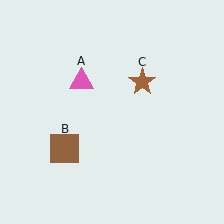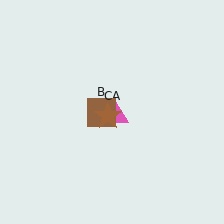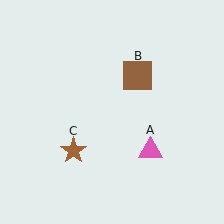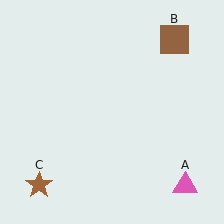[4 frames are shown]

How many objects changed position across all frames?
3 objects changed position: pink triangle (object A), brown square (object B), brown star (object C).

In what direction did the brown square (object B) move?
The brown square (object B) moved up and to the right.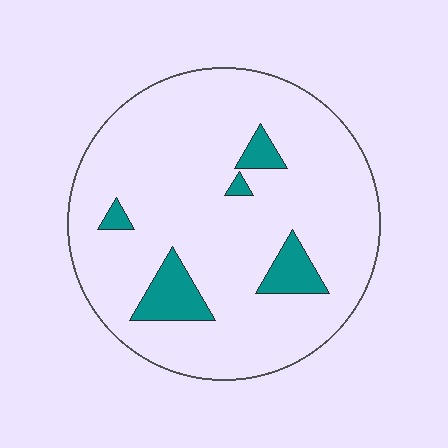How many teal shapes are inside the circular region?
5.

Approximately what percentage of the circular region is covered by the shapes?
Approximately 10%.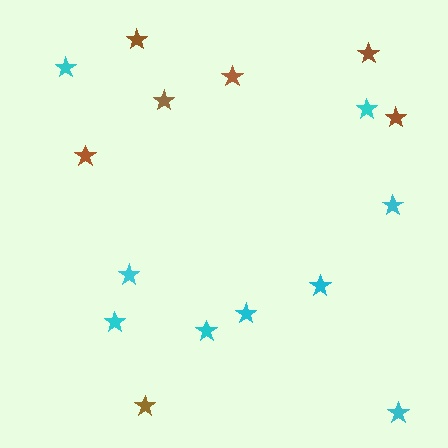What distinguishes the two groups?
There are 2 groups: one group of brown stars (7) and one group of cyan stars (9).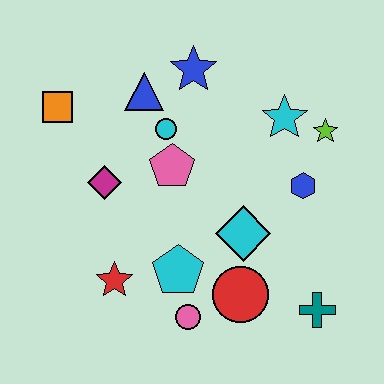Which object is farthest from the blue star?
The teal cross is farthest from the blue star.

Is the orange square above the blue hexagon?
Yes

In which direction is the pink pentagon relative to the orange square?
The pink pentagon is to the right of the orange square.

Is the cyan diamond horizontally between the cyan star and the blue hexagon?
No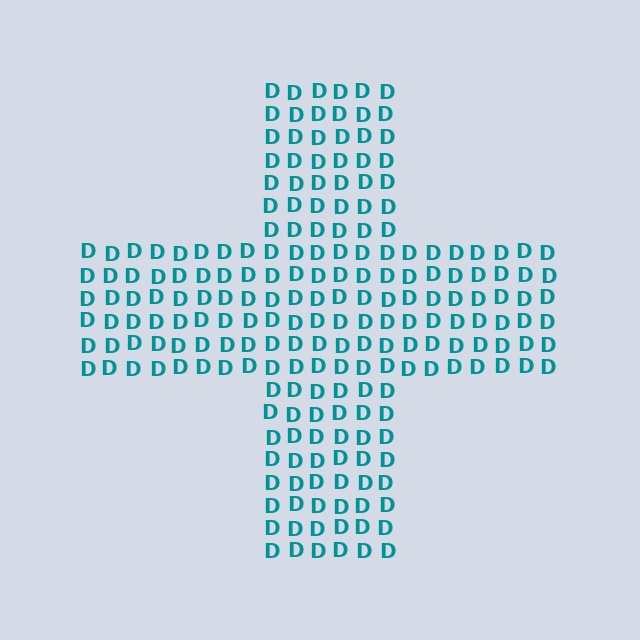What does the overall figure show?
The overall figure shows a cross.